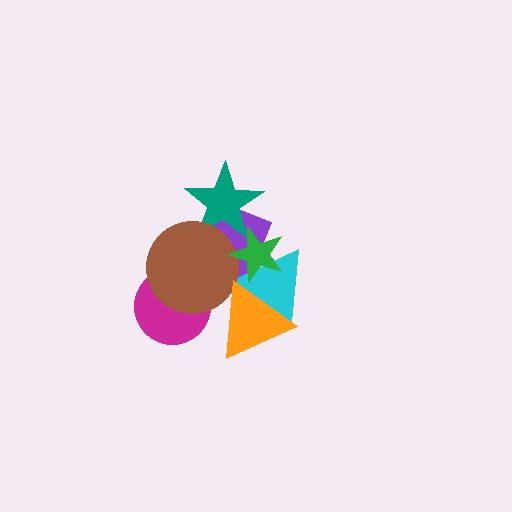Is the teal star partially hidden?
Yes, it is partially covered by another shape.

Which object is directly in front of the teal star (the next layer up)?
The brown circle is directly in front of the teal star.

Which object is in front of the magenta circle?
The brown circle is in front of the magenta circle.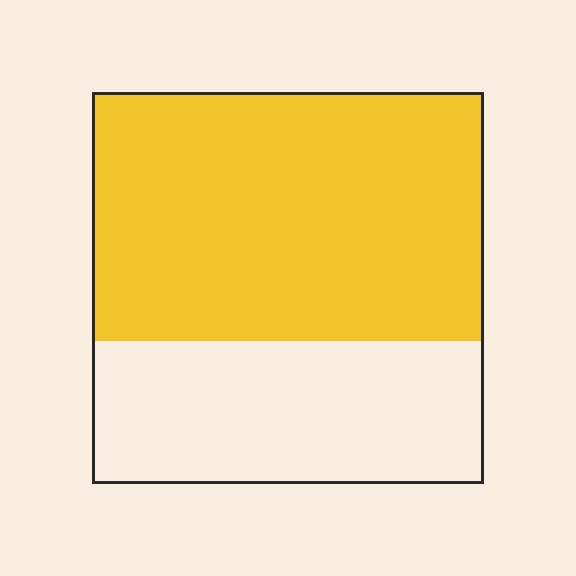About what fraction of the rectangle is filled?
About five eighths (5/8).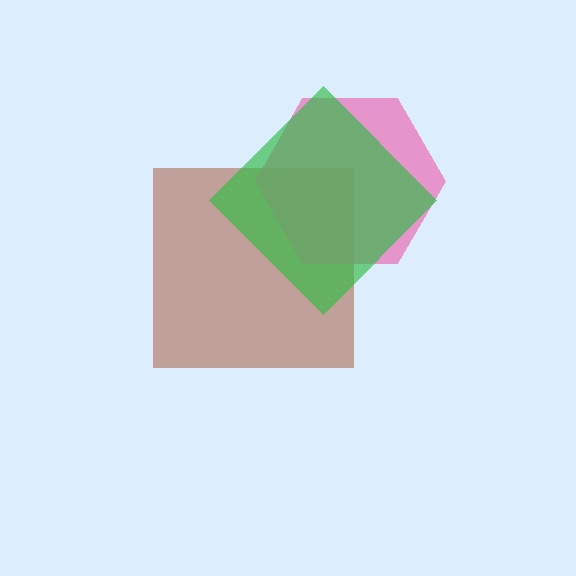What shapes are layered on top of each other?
The layered shapes are: a brown square, a pink hexagon, a green diamond.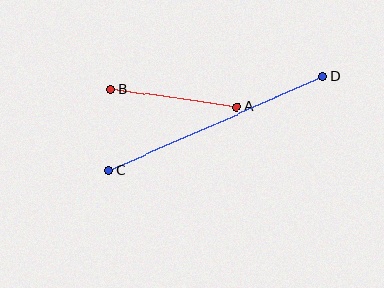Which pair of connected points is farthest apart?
Points C and D are farthest apart.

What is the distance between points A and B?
The distance is approximately 126 pixels.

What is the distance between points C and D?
The distance is approximately 234 pixels.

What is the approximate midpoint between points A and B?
The midpoint is at approximately (174, 98) pixels.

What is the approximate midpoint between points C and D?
The midpoint is at approximately (216, 123) pixels.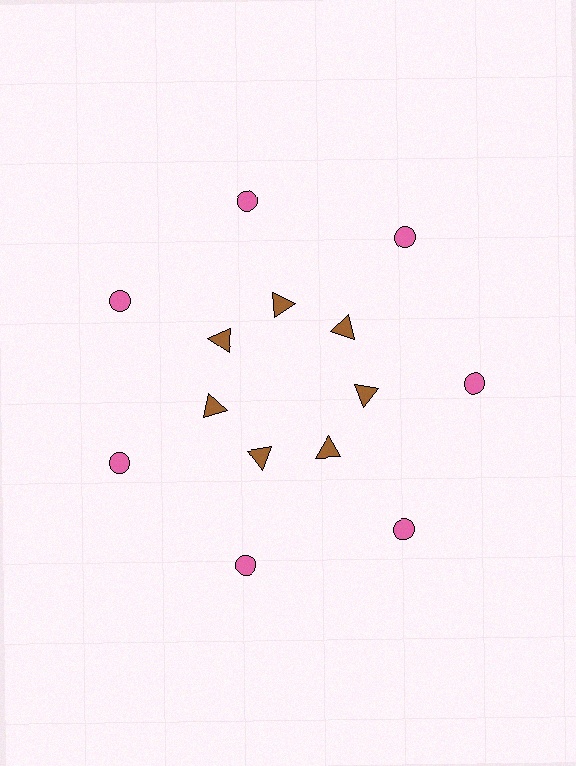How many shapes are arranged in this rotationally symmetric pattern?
There are 14 shapes, arranged in 7 groups of 2.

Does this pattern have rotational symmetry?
Yes, this pattern has 7-fold rotational symmetry. It looks the same after rotating 51 degrees around the center.